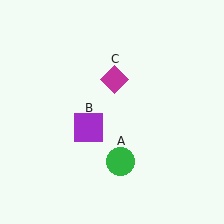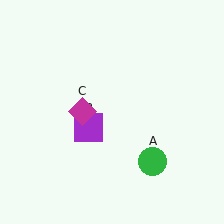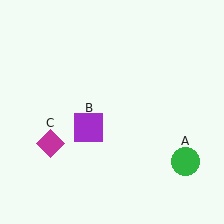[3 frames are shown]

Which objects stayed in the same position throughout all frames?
Purple square (object B) remained stationary.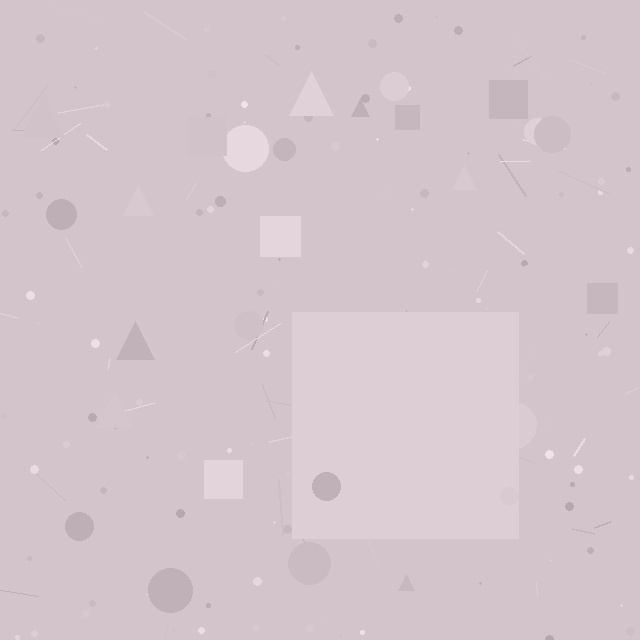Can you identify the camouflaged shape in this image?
The camouflaged shape is a square.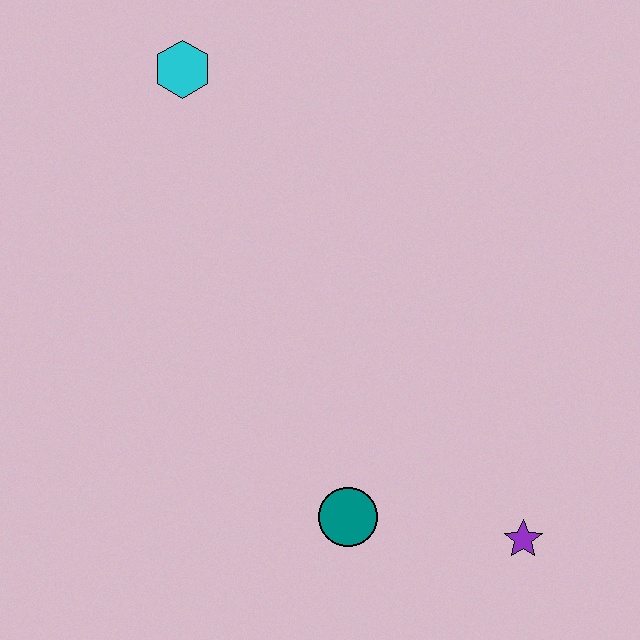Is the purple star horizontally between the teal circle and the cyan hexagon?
No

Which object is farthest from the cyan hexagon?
The purple star is farthest from the cyan hexagon.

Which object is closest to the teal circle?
The purple star is closest to the teal circle.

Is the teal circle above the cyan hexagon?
No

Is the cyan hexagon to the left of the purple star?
Yes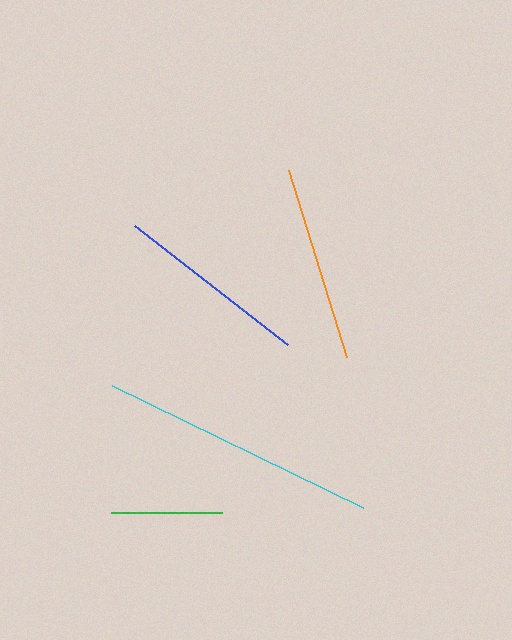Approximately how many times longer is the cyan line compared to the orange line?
The cyan line is approximately 1.4 times the length of the orange line.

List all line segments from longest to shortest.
From longest to shortest: cyan, orange, blue, green.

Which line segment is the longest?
The cyan line is the longest at approximately 280 pixels.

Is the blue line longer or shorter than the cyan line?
The cyan line is longer than the blue line.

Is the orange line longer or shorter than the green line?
The orange line is longer than the green line.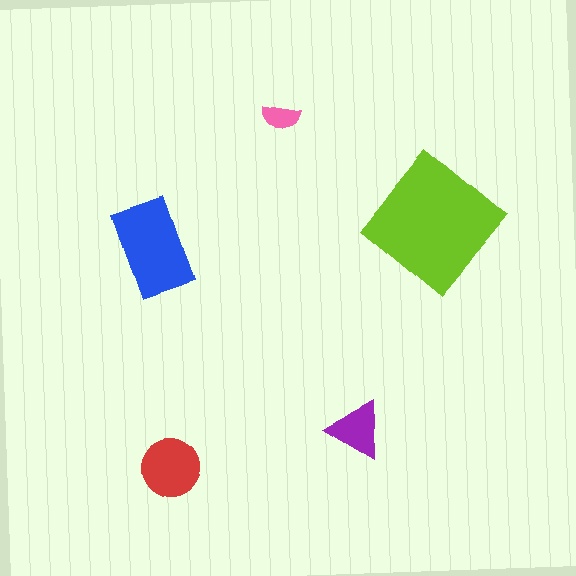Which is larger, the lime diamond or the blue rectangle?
The lime diamond.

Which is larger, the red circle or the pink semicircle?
The red circle.